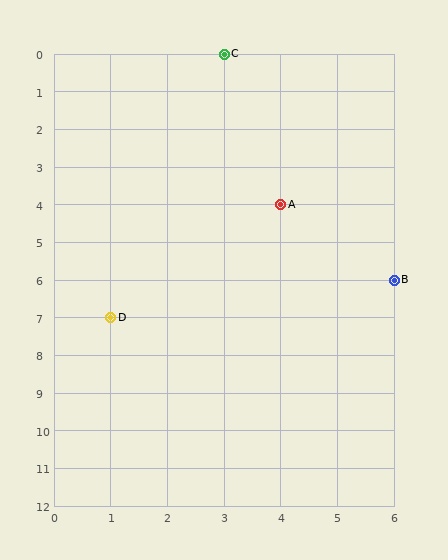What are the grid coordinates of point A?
Point A is at grid coordinates (4, 4).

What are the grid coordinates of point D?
Point D is at grid coordinates (1, 7).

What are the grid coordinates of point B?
Point B is at grid coordinates (6, 6).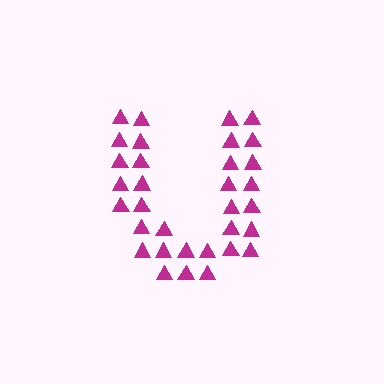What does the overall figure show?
The overall figure shows the letter U.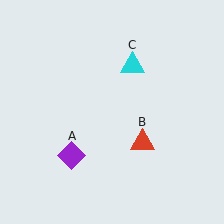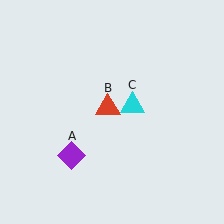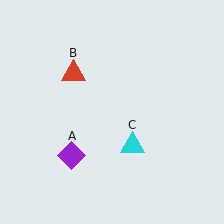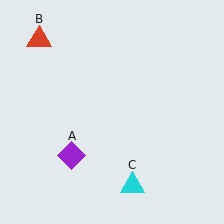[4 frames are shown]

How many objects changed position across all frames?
2 objects changed position: red triangle (object B), cyan triangle (object C).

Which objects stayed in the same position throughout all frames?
Purple diamond (object A) remained stationary.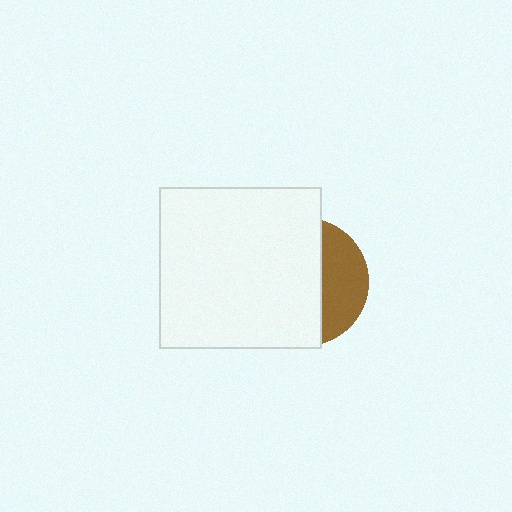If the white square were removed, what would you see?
You would see the complete brown circle.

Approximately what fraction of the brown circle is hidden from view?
Roughly 66% of the brown circle is hidden behind the white square.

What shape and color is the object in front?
The object in front is a white square.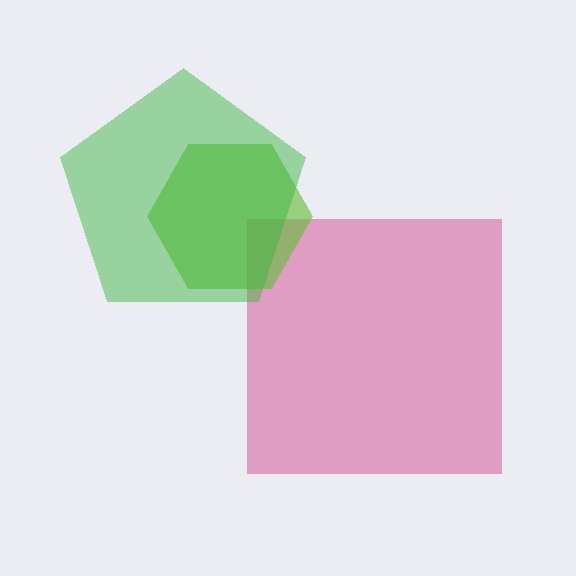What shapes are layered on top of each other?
The layered shapes are: a pink square, a lime hexagon, a green pentagon.